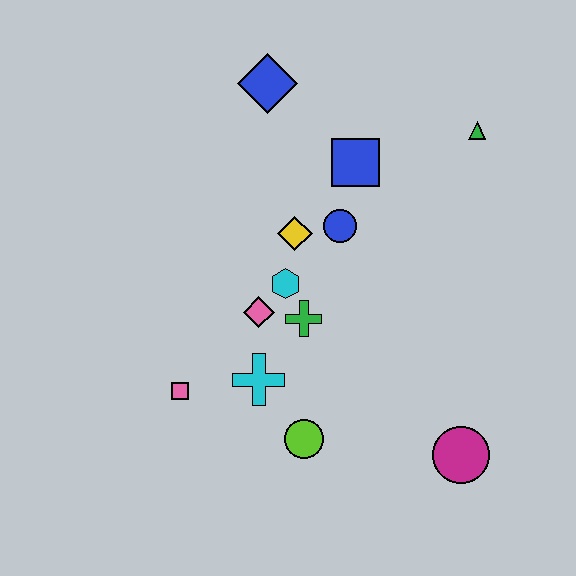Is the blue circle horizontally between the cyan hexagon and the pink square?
No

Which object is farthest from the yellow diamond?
The magenta circle is farthest from the yellow diamond.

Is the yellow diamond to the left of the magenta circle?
Yes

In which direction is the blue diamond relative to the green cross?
The blue diamond is above the green cross.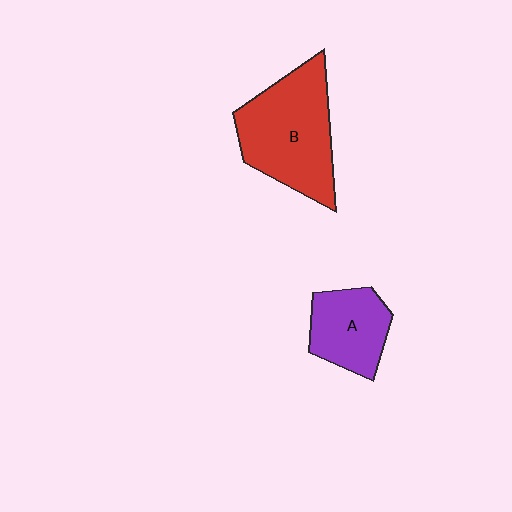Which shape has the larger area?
Shape B (red).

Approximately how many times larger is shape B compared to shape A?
Approximately 1.7 times.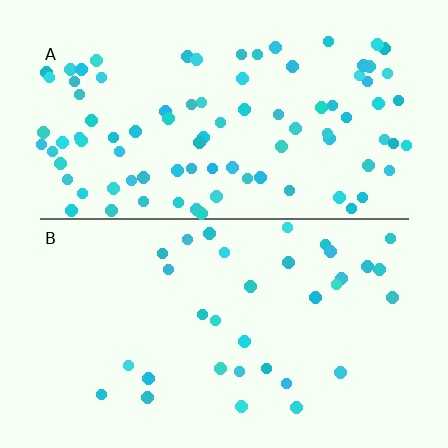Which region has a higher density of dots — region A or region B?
A (the top).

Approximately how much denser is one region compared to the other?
Approximately 2.7× — region A over region B.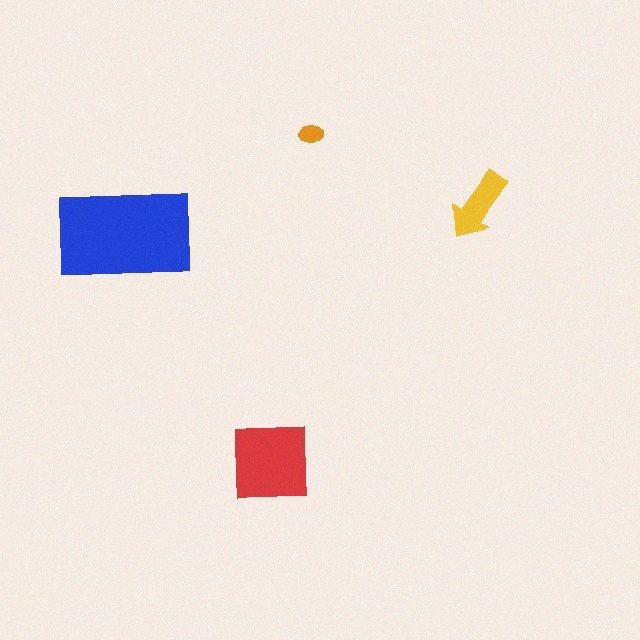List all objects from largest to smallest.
The blue rectangle, the red square, the yellow arrow, the orange ellipse.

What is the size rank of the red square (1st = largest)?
2nd.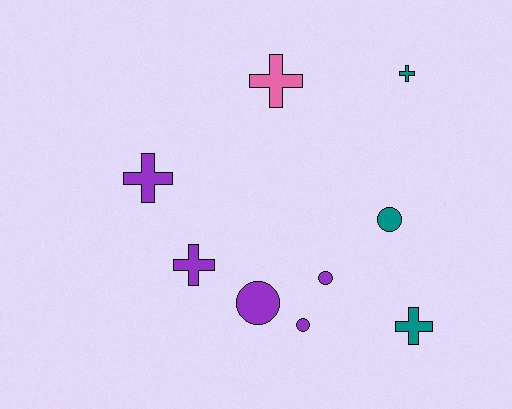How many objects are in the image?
There are 9 objects.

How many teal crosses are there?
There are 2 teal crosses.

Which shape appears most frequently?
Cross, with 5 objects.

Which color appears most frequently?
Purple, with 5 objects.